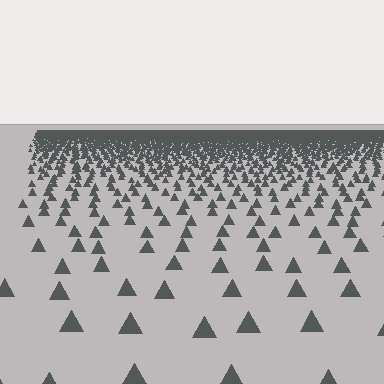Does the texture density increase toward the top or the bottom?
Density increases toward the top.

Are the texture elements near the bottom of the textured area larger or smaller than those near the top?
Larger. Near the bottom, elements are closer to the viewer and appear at a bigger on-screen size.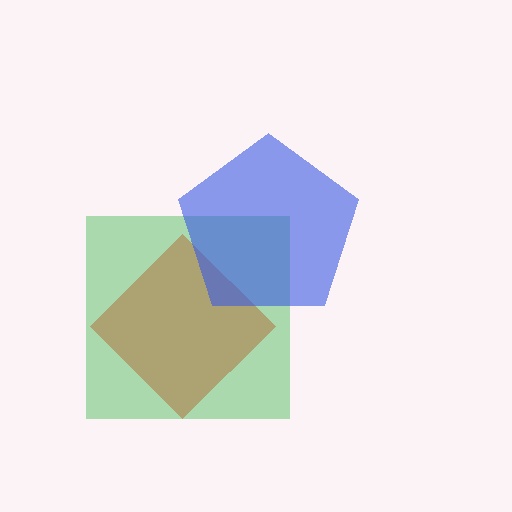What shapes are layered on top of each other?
The layered shapes are: a green square, a brown diamond, a blue pentagon.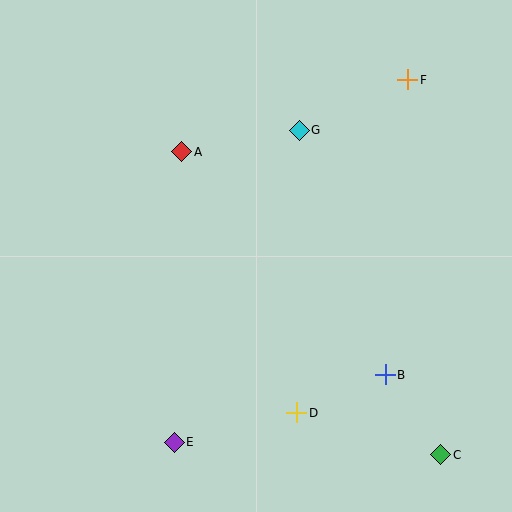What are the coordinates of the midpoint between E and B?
The midpoint between E and B is at (280, 408).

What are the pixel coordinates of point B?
Point B is at (385, 375).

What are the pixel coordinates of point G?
Point G is at (299, 130).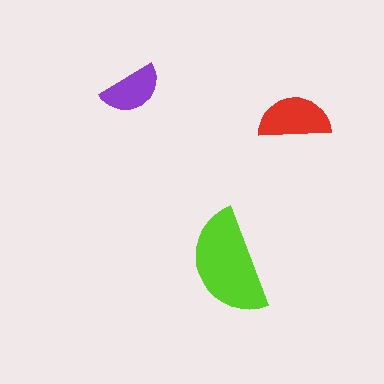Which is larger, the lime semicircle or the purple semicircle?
The lime one.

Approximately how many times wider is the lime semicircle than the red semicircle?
About 1.5 times wider.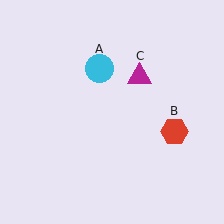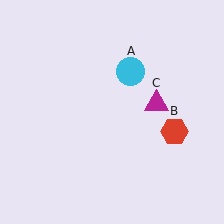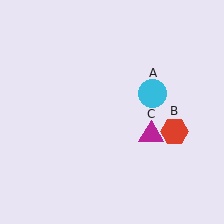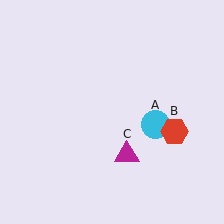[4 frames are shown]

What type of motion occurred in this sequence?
The cyan circle (object A), magenta triangle (object C) rotated clockwise around the center of the scene.